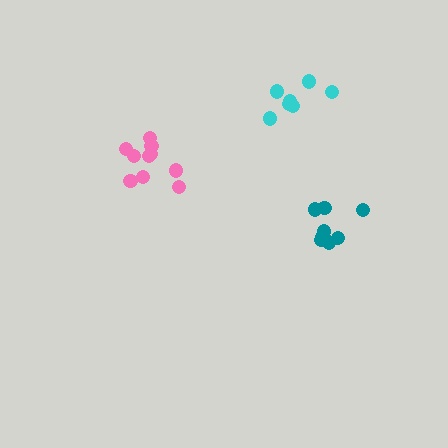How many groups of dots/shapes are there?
There are 3 groups.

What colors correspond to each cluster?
The clusters are colored: teal, pink, cyan.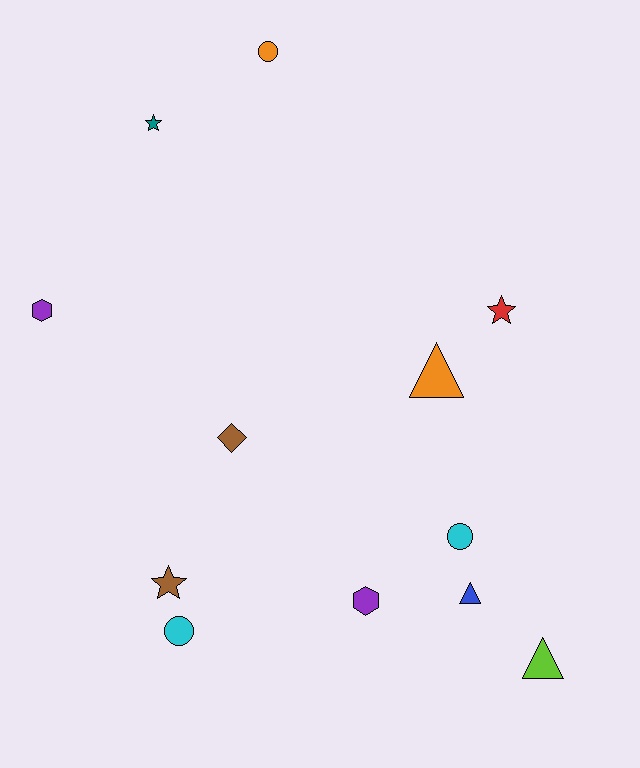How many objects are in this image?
There are 12 objects.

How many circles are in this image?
There are 3 circles.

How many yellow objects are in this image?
There are no yellow objects.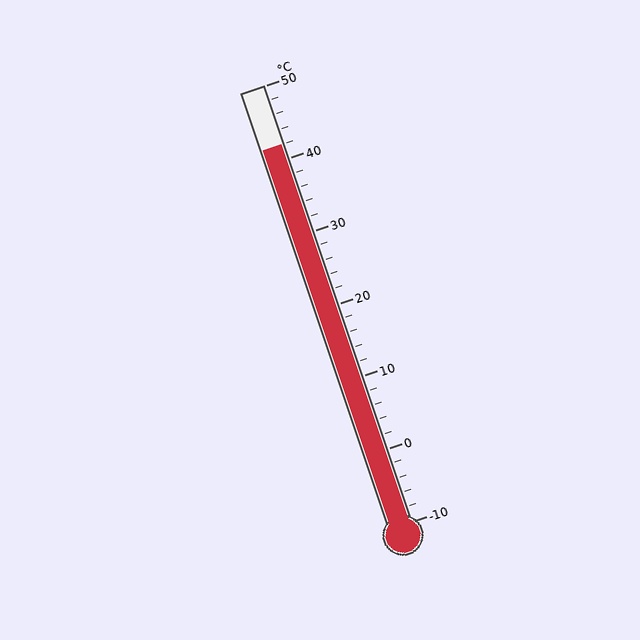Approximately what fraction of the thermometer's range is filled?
The thermometer is filled to approximately 85% of its range.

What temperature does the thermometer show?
The thermometer shows approximately 42°C.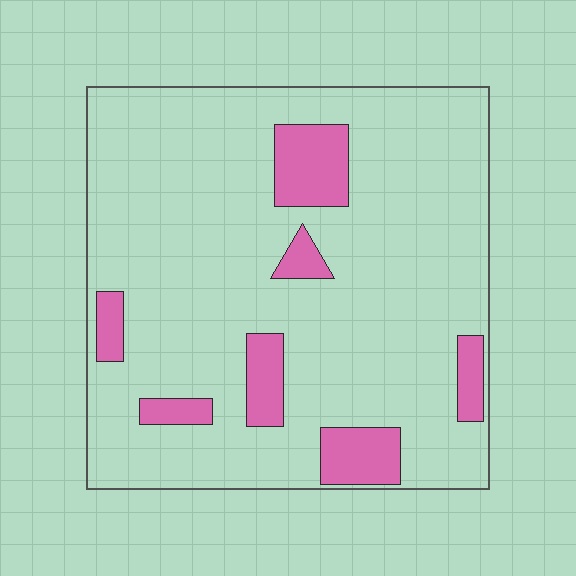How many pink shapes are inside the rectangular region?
7.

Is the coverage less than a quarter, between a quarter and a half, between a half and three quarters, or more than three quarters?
Less than a quarter.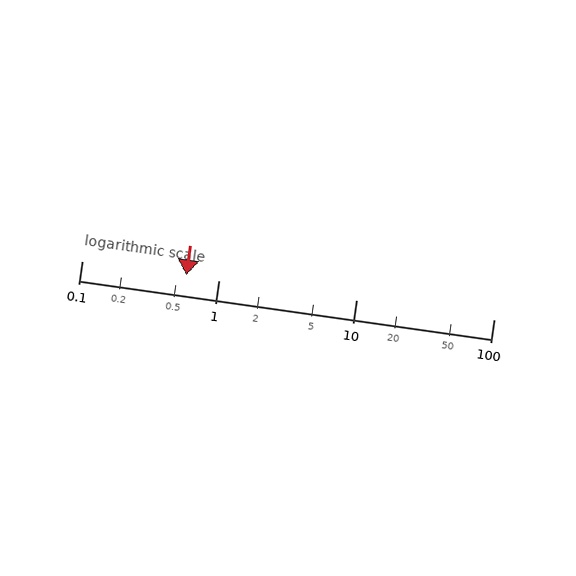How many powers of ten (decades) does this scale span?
The scale spans 3 decades, from 0.1 to 100.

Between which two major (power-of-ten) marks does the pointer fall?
The pointer is between 0.1 and 1.